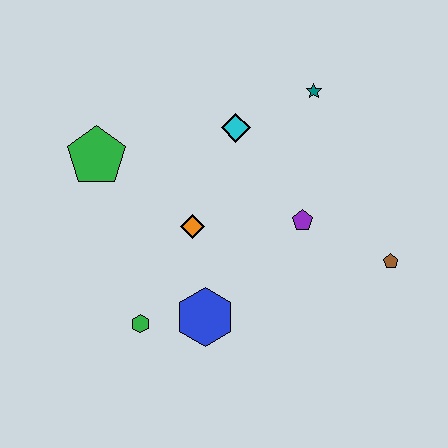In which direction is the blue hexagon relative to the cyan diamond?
The blue hexagon is below the cyan diamond.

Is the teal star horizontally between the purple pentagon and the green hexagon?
No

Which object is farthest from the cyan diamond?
The green hexagon is farthest from the cyan diamond.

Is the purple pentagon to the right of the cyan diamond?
Yes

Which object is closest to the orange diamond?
The blue hexagon is closest to the orange diamond.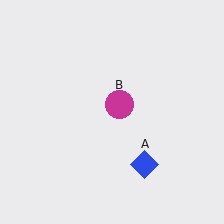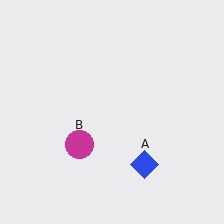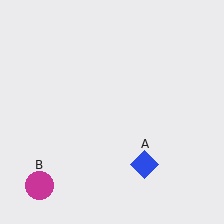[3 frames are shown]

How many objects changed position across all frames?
1 object changed position: magenta circle (object B).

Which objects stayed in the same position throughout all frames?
Blue diamond (object A) remained stationary.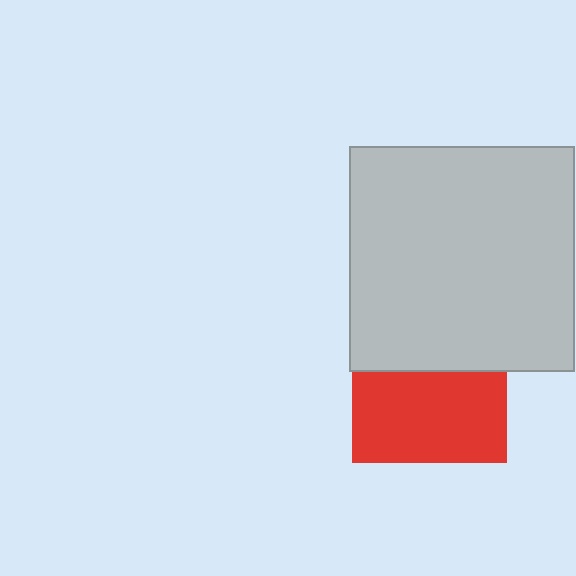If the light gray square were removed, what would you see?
You would see the complete red square.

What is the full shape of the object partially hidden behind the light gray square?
The partially hidden object is a red square.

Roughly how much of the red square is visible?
About half of it is visible (roughly 59%).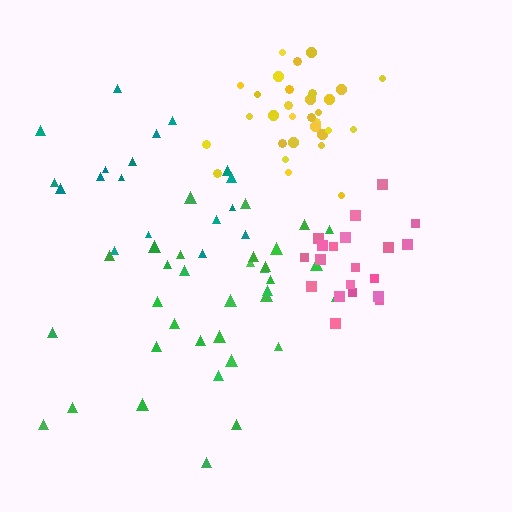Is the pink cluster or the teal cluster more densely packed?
Pink.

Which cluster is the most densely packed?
Yellow.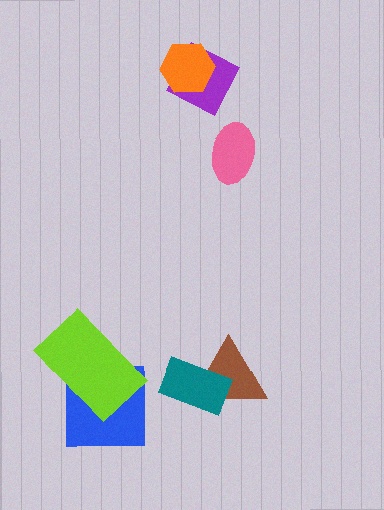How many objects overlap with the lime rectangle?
1 object overlaps with the lime rectangle.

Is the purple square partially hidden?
Yes, it is partially covered by another shape.